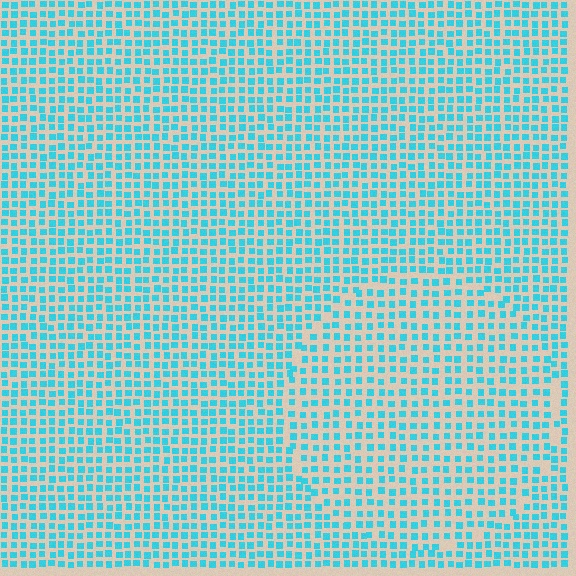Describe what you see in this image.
The image contains small cyan elements arranged at two different densities. A circle-shaped region is visible where the elements are less densely packed than the surrounding area.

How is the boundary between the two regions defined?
The boundary is defined by a change in element density (approximately 1.4x ratio). All elements are the same color, size, and shape.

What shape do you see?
I see a circle.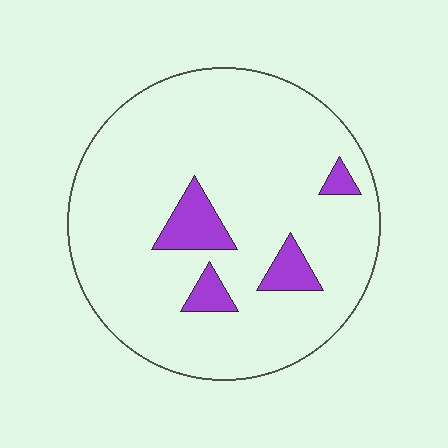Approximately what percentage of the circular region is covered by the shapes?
Approximately 10%.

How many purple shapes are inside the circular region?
4.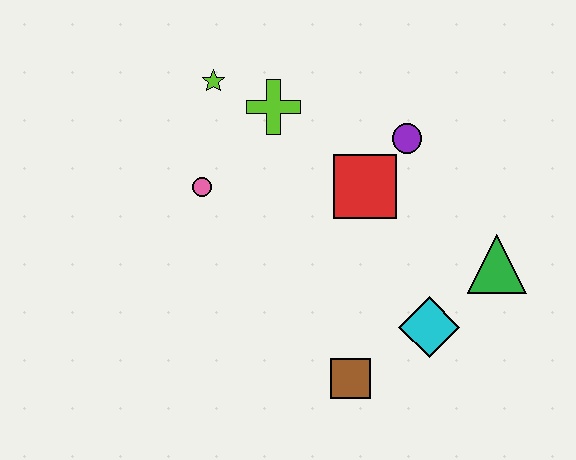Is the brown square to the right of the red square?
No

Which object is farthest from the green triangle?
The lime star is farthest from the green triangle.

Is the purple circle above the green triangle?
Yes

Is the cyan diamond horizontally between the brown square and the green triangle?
Yes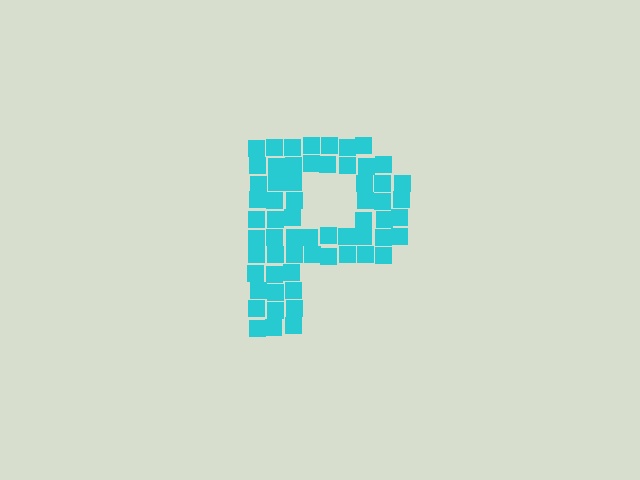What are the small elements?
The small elements are squares.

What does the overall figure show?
The overall figure shows the letter P.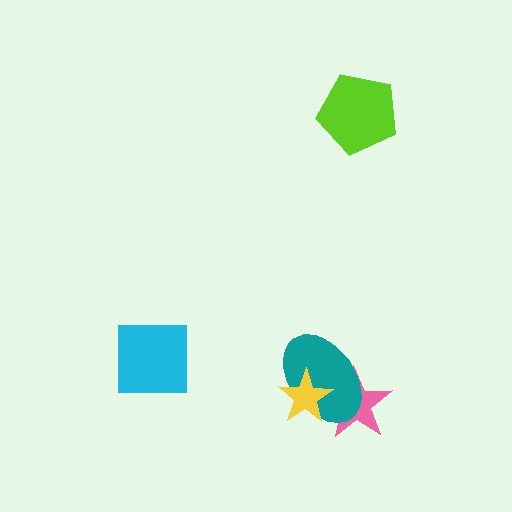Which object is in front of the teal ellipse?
The yellow star is in front of the teal ellipse.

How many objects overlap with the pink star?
2 objects overlap with the pink star.